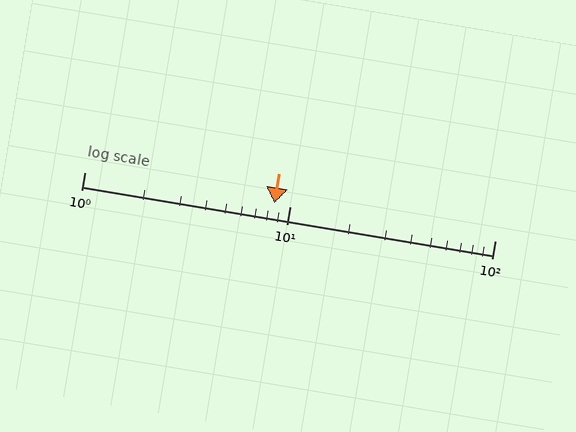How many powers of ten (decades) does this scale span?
The scale spans 2 decades, from 1 to 100.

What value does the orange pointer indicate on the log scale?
The pointer indicates approximately 8.4.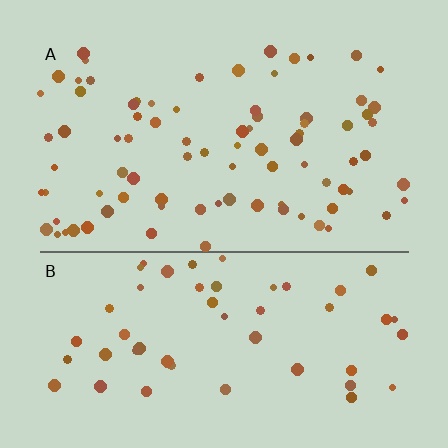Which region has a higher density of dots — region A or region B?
A (the top).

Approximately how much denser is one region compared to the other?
Approximately 1.6× — region A over region B.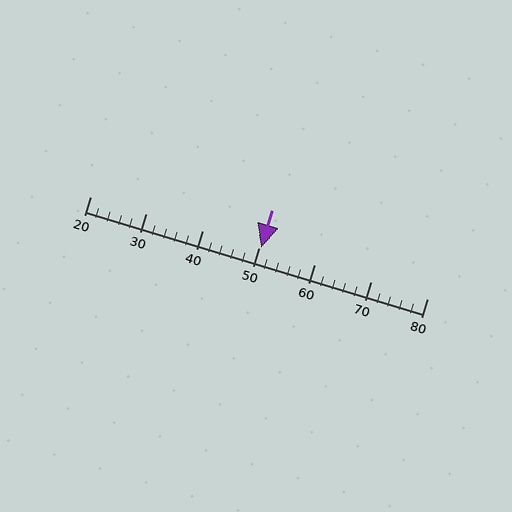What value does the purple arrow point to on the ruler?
The purple arrow points to approximately 50.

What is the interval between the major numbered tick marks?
The major tick marks are spaced 10 units apart.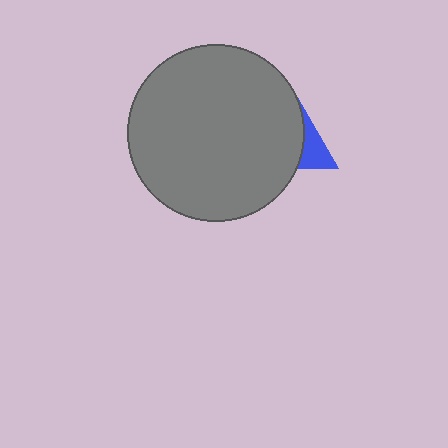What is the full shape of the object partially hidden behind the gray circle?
The partially hidden object is a blue triangle.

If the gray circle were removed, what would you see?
You would see the complete blue triangle.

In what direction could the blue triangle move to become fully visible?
The blue triangle could move right. That would shift it out from behind the gray circle entirely.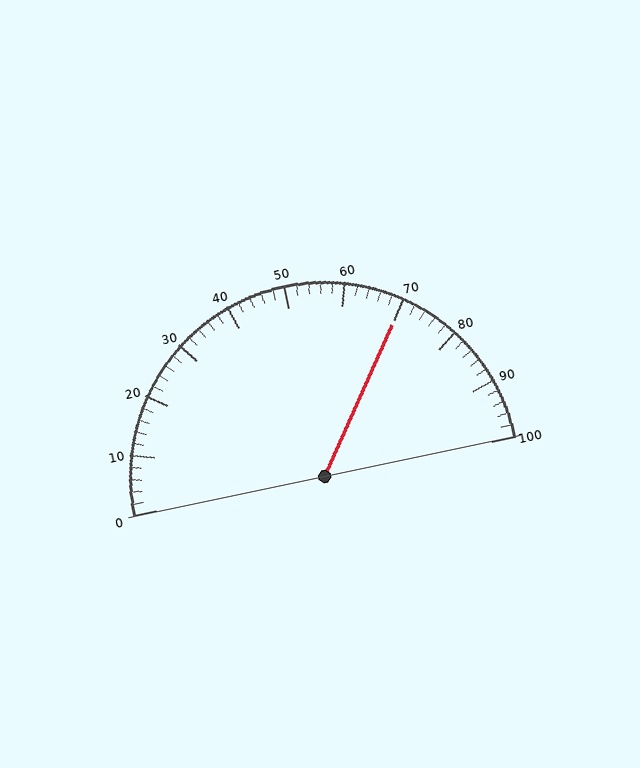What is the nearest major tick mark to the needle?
The nearest major tick mark is 70.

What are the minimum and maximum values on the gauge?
The gauge ranges from 0 to 100.